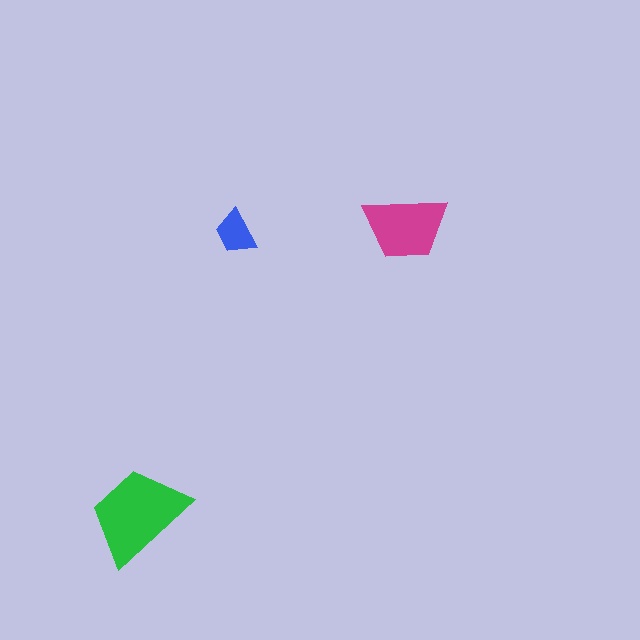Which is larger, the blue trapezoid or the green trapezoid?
The green one.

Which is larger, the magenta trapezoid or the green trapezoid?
The green one.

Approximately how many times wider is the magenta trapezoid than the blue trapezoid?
About 2 times wider.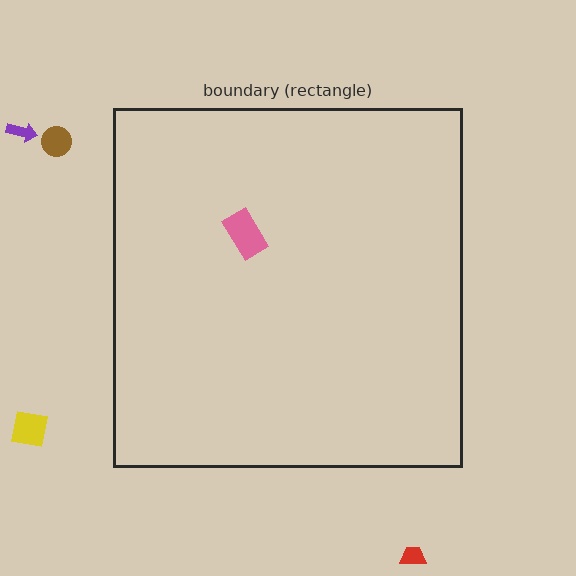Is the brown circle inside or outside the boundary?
Outside.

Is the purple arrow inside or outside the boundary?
Outside.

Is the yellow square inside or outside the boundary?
Outside.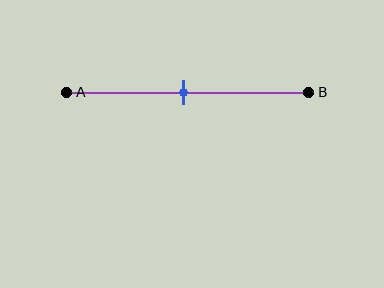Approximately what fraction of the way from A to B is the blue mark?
The blue mark is approximately 50% of the way from A to B.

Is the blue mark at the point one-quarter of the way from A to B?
No, the mark is at about 50% from A, not at the 25% one-quarter point.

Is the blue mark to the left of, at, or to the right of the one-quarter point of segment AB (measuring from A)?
The blue mark is to the right of the one-quarter point of segment AB.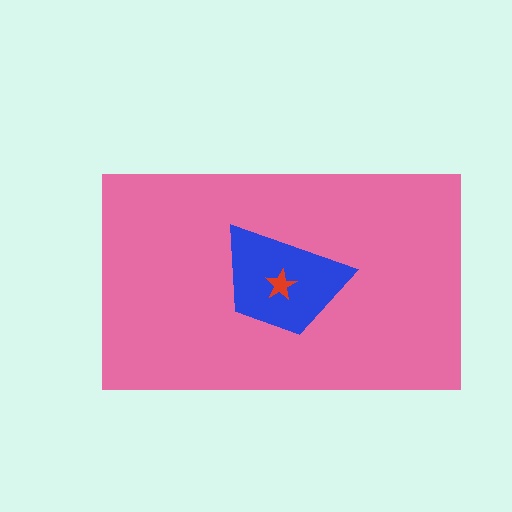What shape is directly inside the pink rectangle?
The blue trapezoid.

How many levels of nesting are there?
3.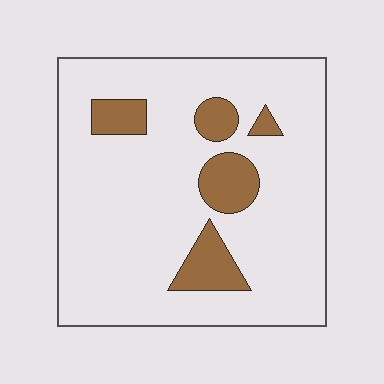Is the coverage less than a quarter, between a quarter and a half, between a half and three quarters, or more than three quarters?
Less than a quarter.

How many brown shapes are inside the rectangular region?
5.